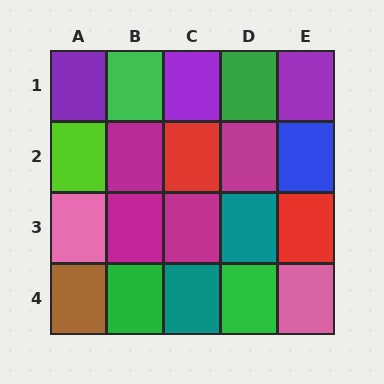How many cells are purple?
3 cells are purple.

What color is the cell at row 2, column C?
Red.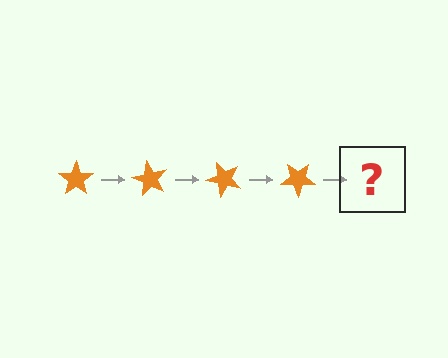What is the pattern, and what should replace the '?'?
The pattern is that the star rotates 60 degrees each step. The '?' should be an orange star rotated 240 degrees.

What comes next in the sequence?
The next element should be an orange star rotated 240 degrees.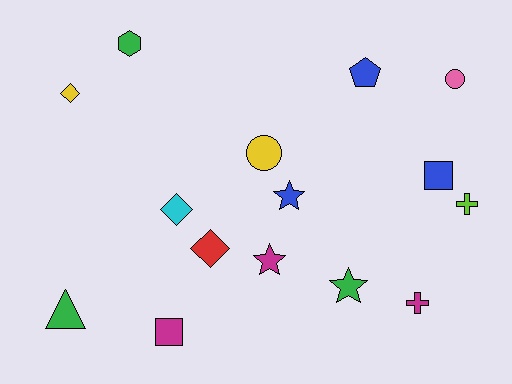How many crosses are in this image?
There are 2 crosses.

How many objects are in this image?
There are 15 objects.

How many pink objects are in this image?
There is 1 pink object.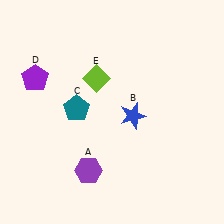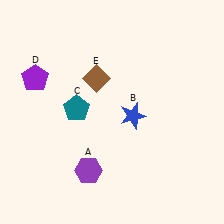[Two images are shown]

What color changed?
The diamond (E) changed from lime in Image 1 to brown in Image 2.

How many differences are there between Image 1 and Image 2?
There is 1 difference between the two images.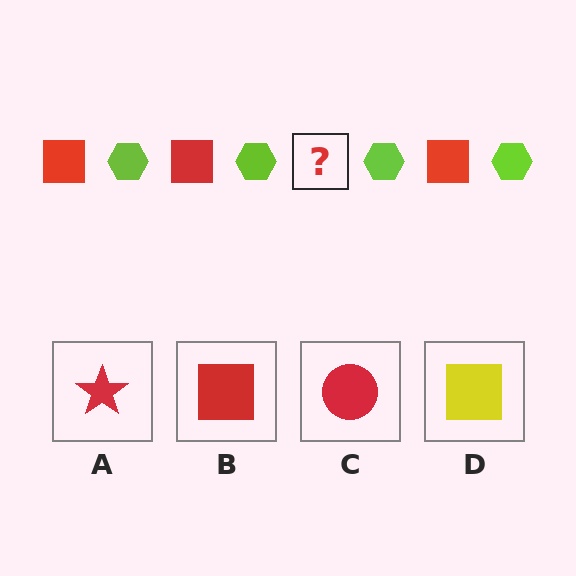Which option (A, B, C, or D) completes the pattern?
B.